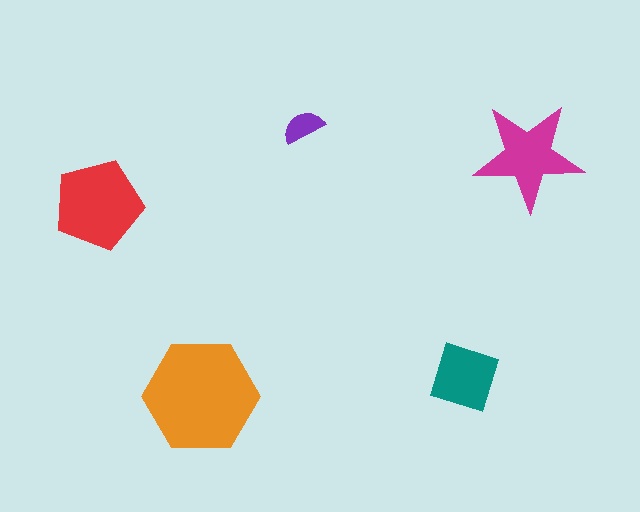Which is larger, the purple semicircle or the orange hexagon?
The orange hexagon.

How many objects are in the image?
There are 5 objects in the image.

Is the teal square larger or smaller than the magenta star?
Smaller.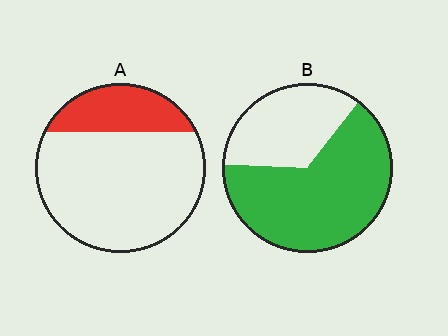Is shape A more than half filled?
No.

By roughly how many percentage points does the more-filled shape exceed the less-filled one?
By roughly 40 percentage points (B over A).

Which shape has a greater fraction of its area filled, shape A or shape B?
Shape B.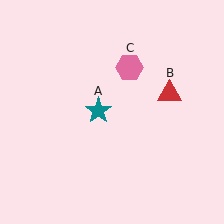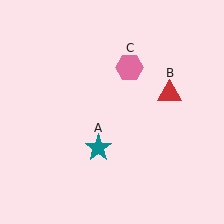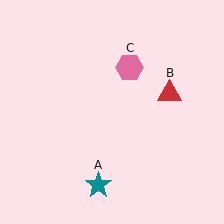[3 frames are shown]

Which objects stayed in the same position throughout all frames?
Red triangle (object B) and pink hexagon (object C) remained stationary.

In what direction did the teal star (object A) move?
The teal star (object A) moved down.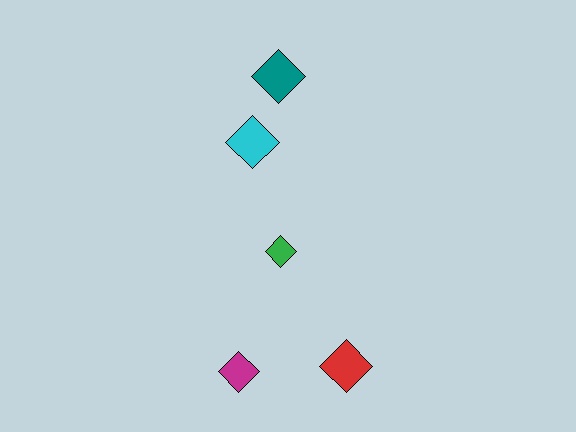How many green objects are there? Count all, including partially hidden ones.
There is 1 green object.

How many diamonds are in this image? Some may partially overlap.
There are 5 diamonds.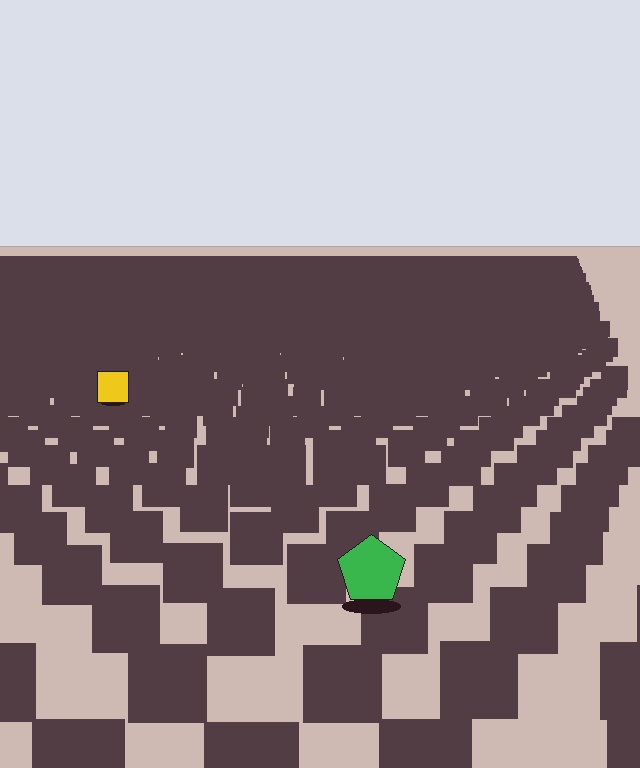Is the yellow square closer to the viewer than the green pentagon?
No. The green pentagon is closer — you can tell from the texture gradient: the ground texture is coarser near it.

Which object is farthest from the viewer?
The yellow square is farthest from the viewer. It appears smaller and the ground texture around it is denser.